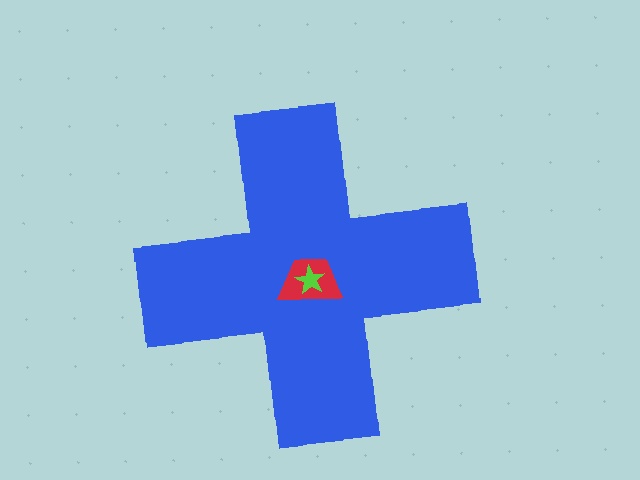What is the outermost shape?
The blue cross.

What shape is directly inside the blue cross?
The red trapezoid.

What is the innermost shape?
The lime star.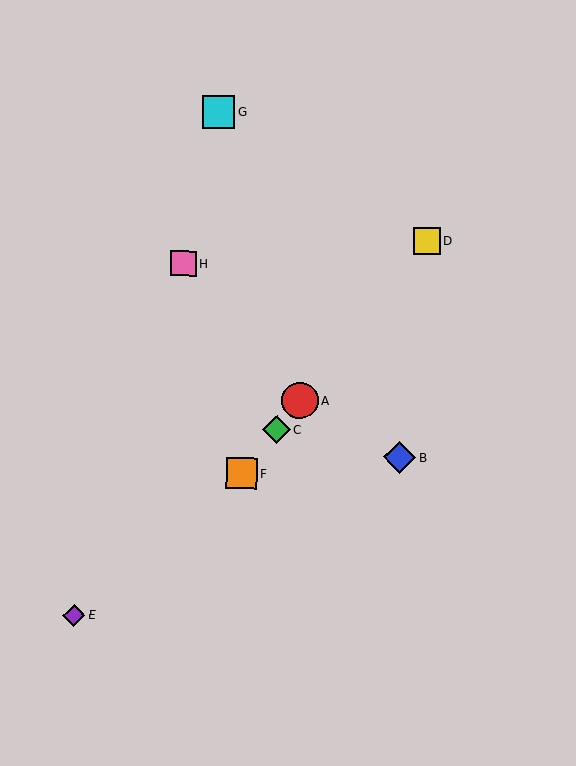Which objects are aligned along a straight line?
Objects A, C, D, F are aligned along a straight line.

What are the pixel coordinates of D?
Object D is at (427, 241).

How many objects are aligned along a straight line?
4 objects (A, C, D, F) are aligned along a straight line.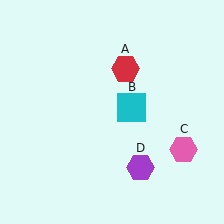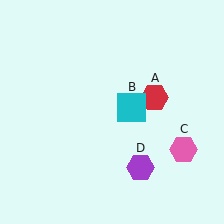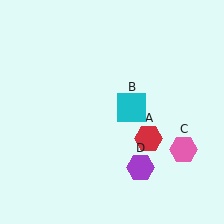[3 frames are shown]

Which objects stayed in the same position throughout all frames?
Cyan square (object B) and pink hexagon (object C) and purple hexagon (object D) remained stationary.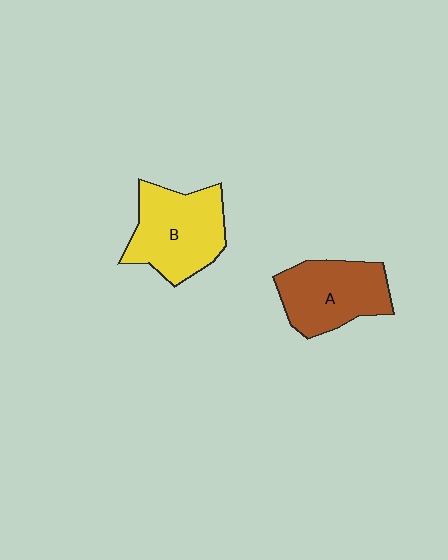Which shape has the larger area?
Shape B (yellow).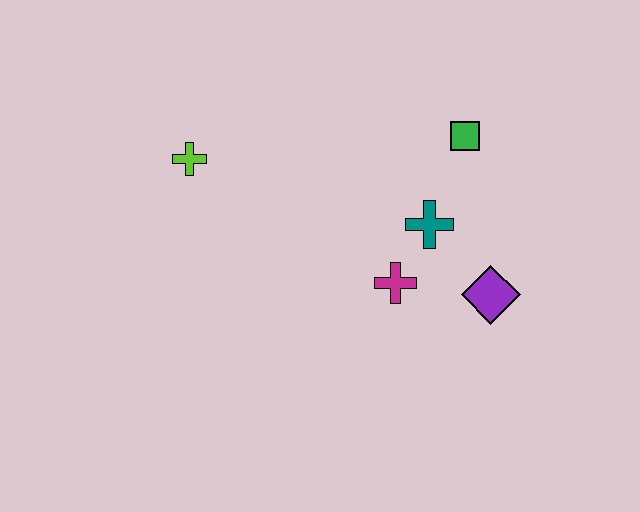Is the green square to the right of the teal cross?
Yes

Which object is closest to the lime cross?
The magenta cross is closest to the lime cross.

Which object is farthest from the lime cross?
The purple diamond is farthest from the lime cross.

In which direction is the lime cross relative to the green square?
The lime cross is to the left of the green square.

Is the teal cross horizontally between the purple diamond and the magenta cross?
Yes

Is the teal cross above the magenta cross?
Yes